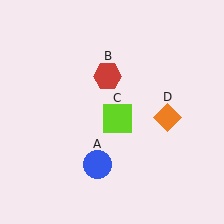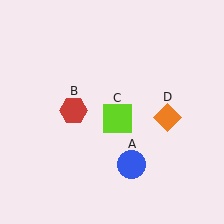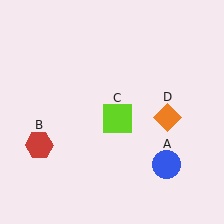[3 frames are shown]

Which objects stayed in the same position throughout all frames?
Lime square (object C) and orange diamond (object D) remained stationary.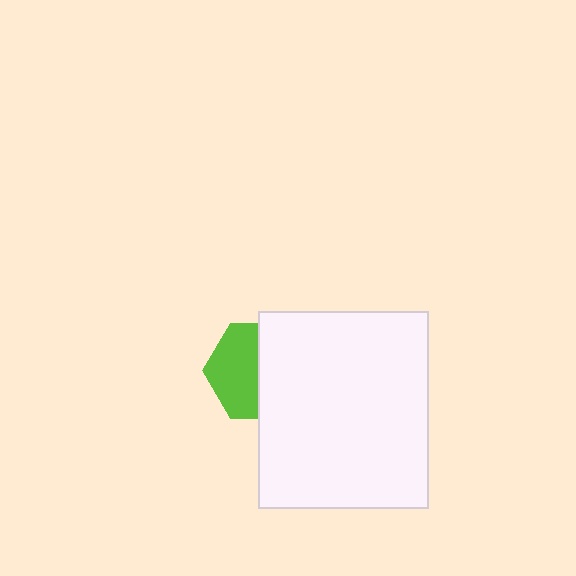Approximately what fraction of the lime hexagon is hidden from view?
Roughly 50% of the lime hexagon is hidden behind the white rectangle.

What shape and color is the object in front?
The object in front is a white rectangle.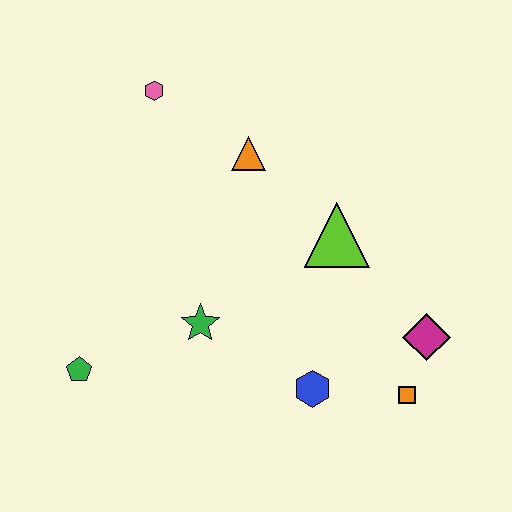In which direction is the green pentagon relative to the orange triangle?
The green pentagon is below the orange triangle.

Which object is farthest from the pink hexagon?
The orange square is farthest from the pink hexagon.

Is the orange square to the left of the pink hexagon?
No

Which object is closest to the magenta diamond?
The orange square is closest to the magenta diamond.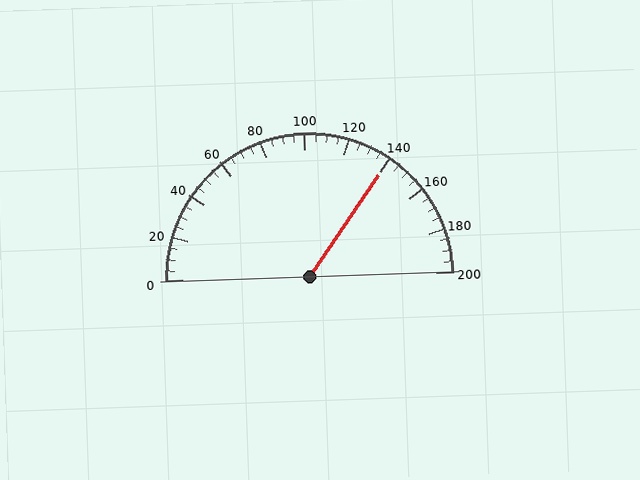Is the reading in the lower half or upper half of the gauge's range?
The reading is in the upper half of the range (0 to 200).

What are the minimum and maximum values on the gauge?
The gauge ranges from 0 to 200.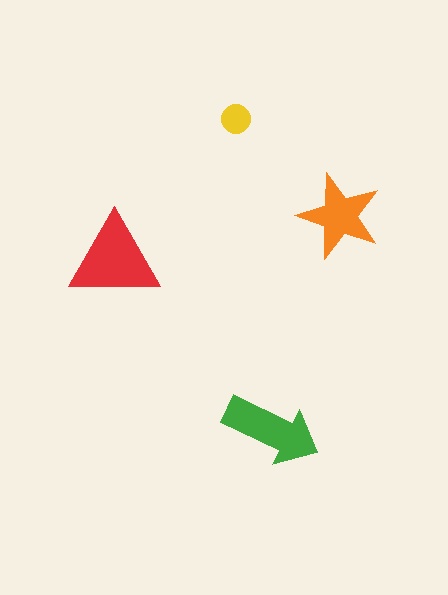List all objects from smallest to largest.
The yellow circle, the orange star, the green arrow, the red triangle.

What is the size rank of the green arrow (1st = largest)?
2nd.